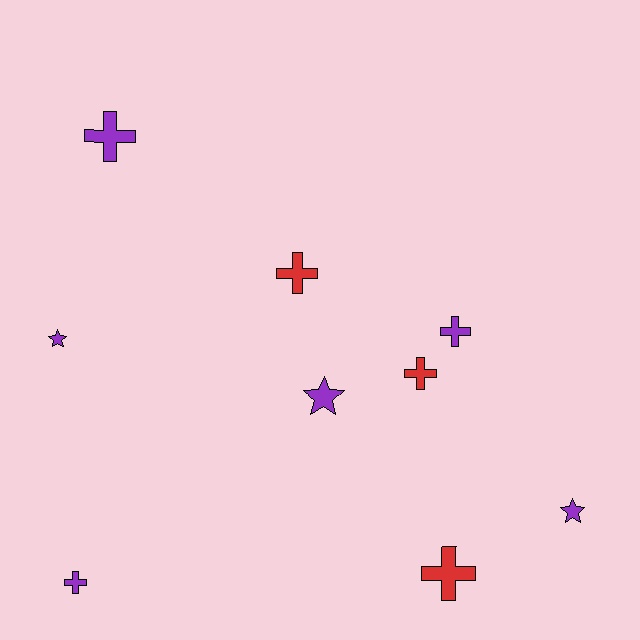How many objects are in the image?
There are 9 objects.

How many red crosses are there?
There are 3 red crosses.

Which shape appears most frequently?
Cross, with 6 objects.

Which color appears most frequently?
Purple, with 6 objects.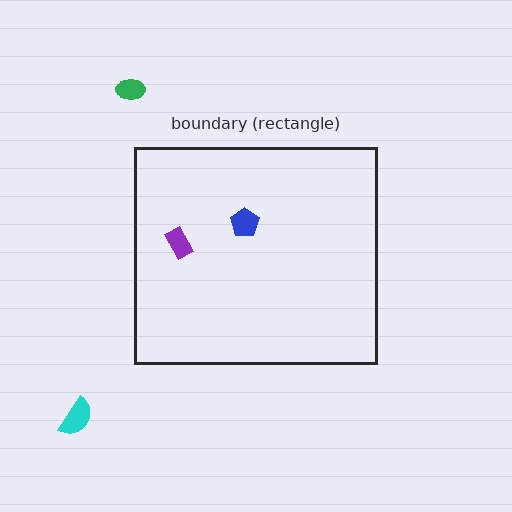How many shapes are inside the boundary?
2 inside, 2 outside.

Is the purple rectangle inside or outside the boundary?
Inside.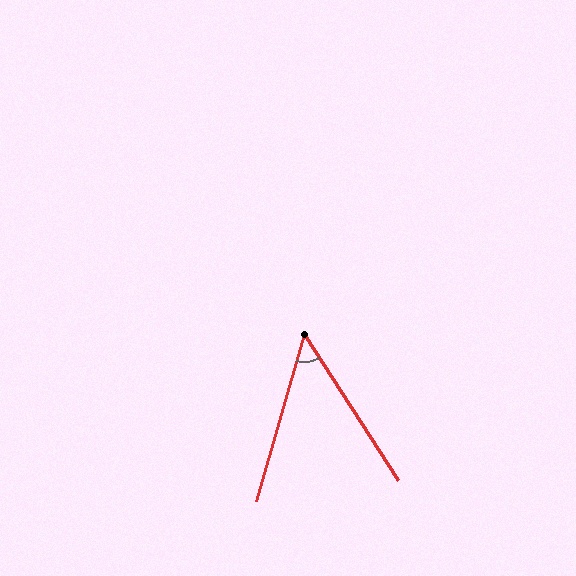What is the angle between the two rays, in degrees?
Approximately 49 degrees.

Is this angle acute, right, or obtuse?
It is acute.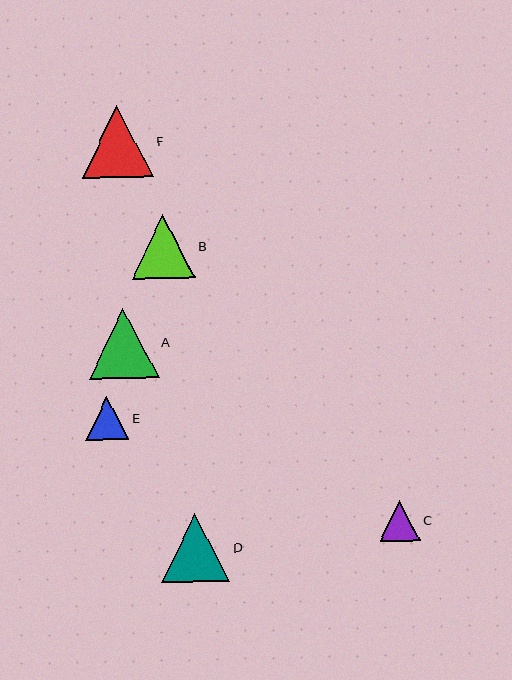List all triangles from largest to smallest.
From largest to smallest: F, A, D, B, E, C.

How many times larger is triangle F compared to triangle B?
Triangle F is approximately 1.1 times the size of triangle B.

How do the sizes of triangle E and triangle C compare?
Triangle E and triangle C are approximately the same size.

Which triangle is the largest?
Triangle F is the largest with a size of approximately 72 pixels.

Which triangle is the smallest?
Triangle C is the smallest with a size of approximately 40 pixels.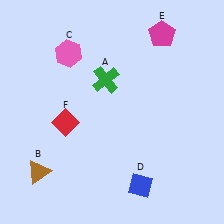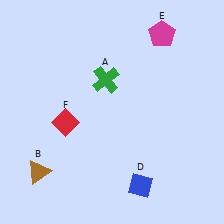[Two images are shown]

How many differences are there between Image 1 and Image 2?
There is 1 difference between the two images.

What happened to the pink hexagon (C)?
The pink hexagon (C) was removed in Image 2. It was in the top-left area of Image 1.